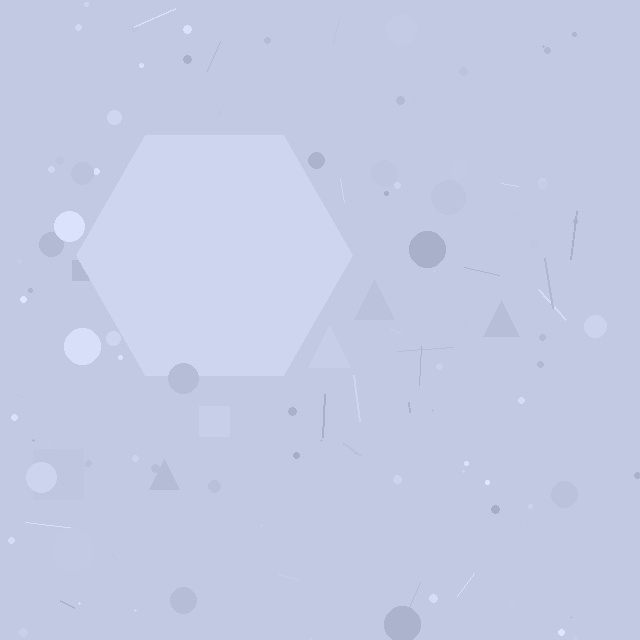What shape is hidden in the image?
A hexagon is hidden in the image.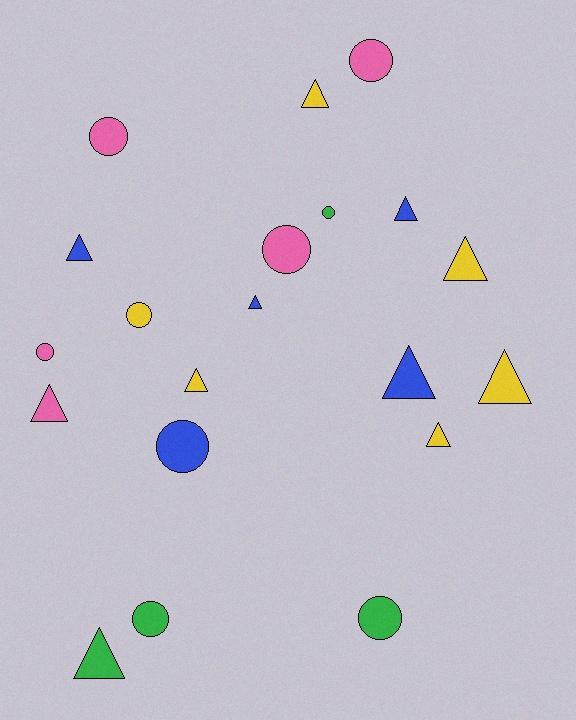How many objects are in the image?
There are 20 objects.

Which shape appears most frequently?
Triangle, with 11 objects.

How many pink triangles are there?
There is 1 pink triangle.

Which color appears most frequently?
Yellow, with 6 objects.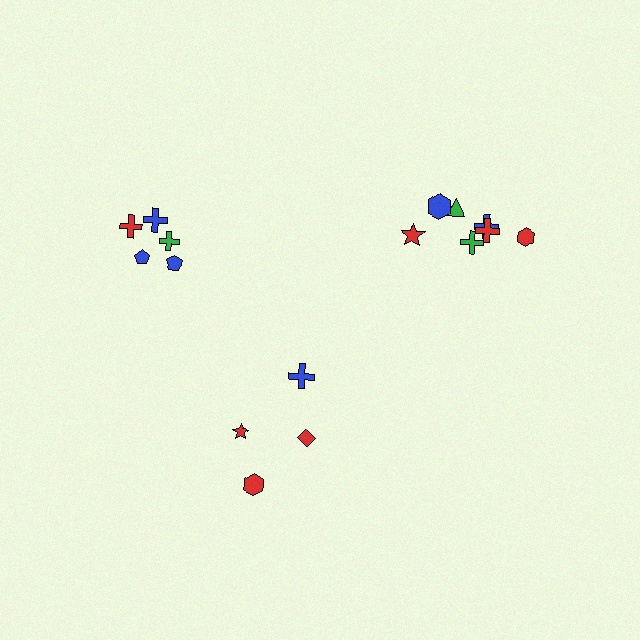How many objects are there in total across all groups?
There are 16 objects.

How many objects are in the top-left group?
There are 5 objects.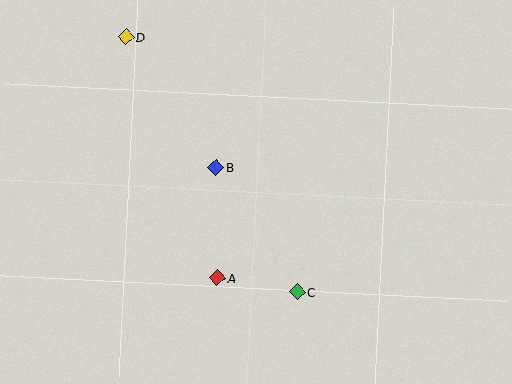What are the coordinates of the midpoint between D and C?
The midpoint between D and C is at (212, 165).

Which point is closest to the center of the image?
Point B at (216, 167) is closest to the center.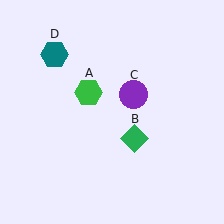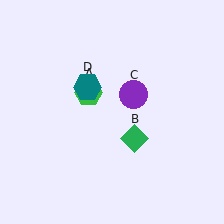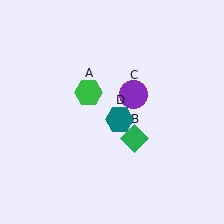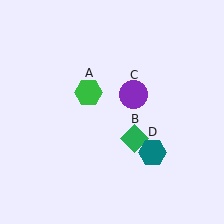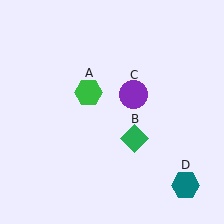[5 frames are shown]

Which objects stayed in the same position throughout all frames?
Green hexagon (object A) and green diamond (object B) and purple circle (object C) remained stationary.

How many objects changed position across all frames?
1 object changed position: teal hexagon (object D).